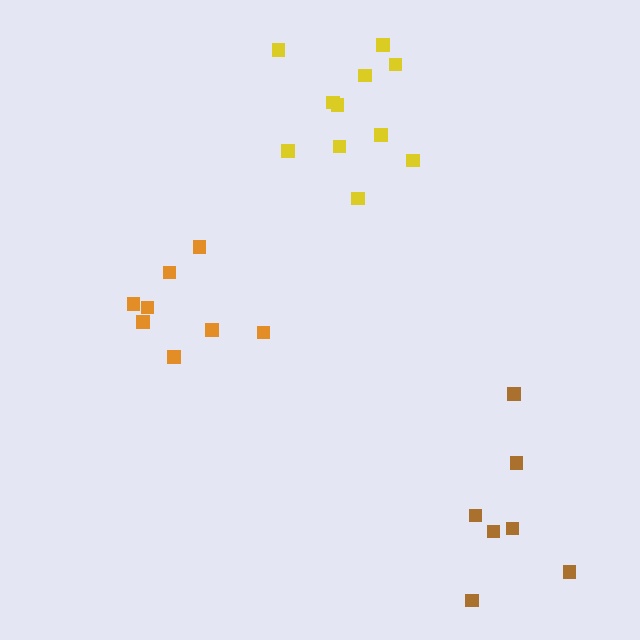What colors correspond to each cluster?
The clusters are colored: orange, yellow, brown.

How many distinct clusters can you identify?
There are 3 distinct clusters.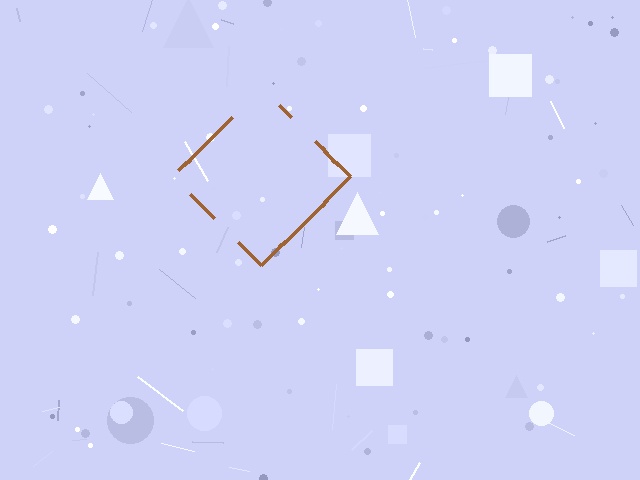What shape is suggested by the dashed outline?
The dashed outline suggests a diamond.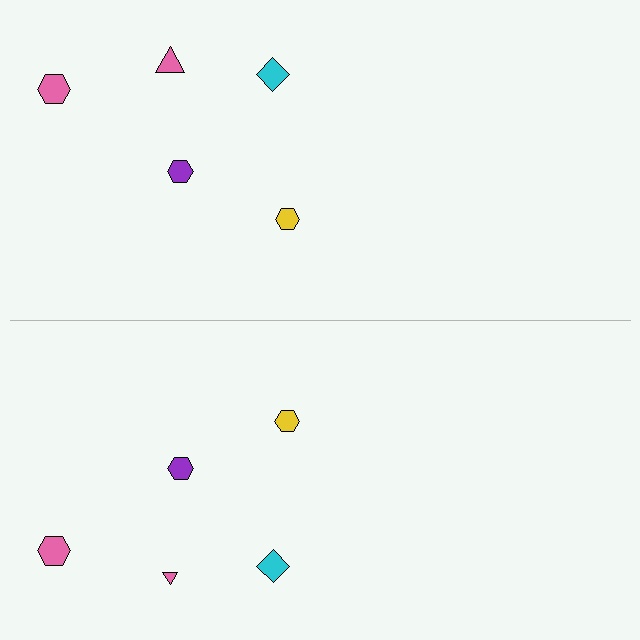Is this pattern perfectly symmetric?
No, the pattern is not perfectly symmetric. The pink triangle on the bottom side has a different size than its mirror counterpart.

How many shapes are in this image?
There are 10 shapes in this image.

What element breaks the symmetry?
The pink triangle on the bottom side has a different size than its mirror counterpart.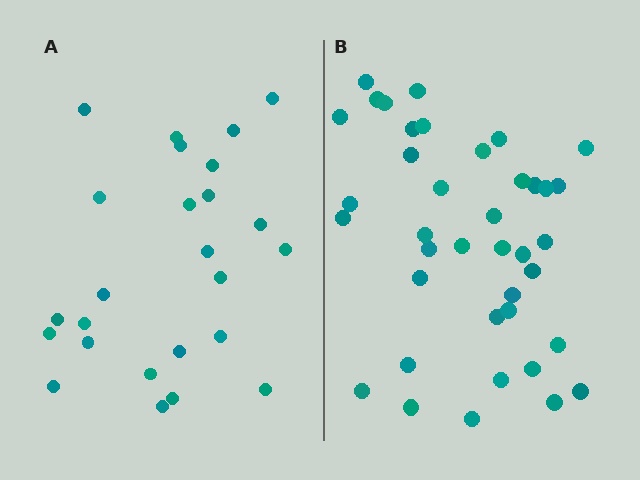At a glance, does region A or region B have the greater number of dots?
Region B (the right region) has more dots.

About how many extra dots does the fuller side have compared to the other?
Region B has approximately 15 more dots than region A.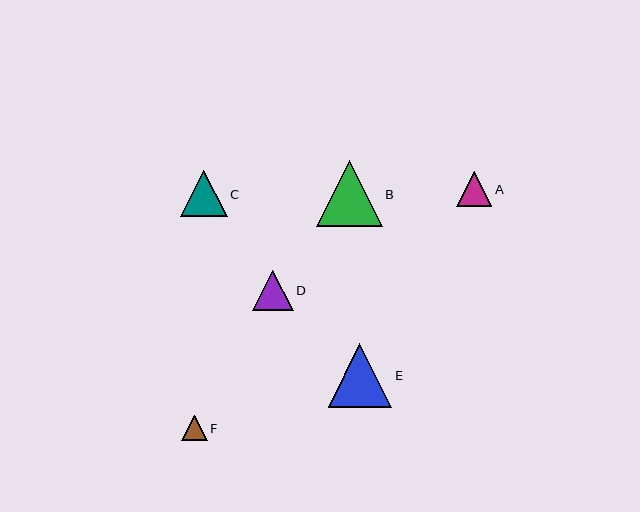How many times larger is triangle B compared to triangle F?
Triangle B is approximately 2.6 times the size of triangle F.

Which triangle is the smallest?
Triangle F is the smallest with a size of approximately 25 pixels.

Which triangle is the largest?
Triangle B is the largest with a size of approximately 66 pixels.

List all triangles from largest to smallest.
From largest to smallest: B, E, C, D, A, F.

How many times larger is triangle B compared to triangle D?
Triangle B is approximately 1.6 times the size of triangle D.